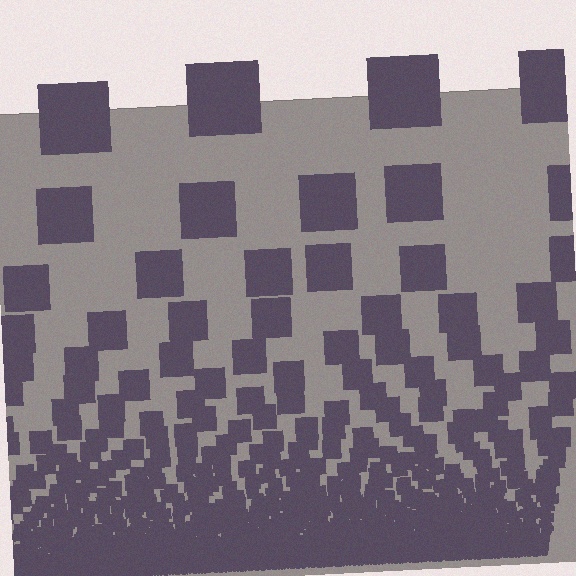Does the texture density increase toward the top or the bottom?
Density increases toward the bottom.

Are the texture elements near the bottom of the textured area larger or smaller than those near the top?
Smaller. The gradient is inverted — elements near the bottom are smaller and denser.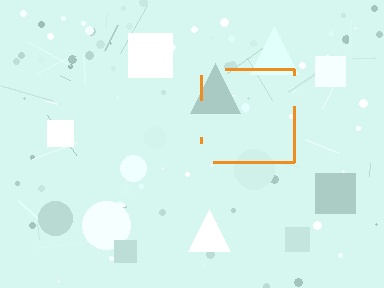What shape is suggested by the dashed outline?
The dashed outline suggests a square.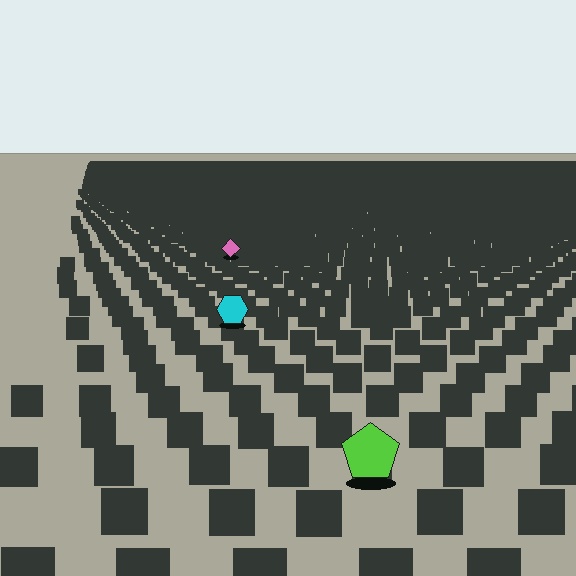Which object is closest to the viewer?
The lime pentagon is closest. The texture marks near it are larger and more spread out.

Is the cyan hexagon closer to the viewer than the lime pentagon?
No. The lime pentagon is closer — you can tell from the texture gradient: the ground texture is coarser near it.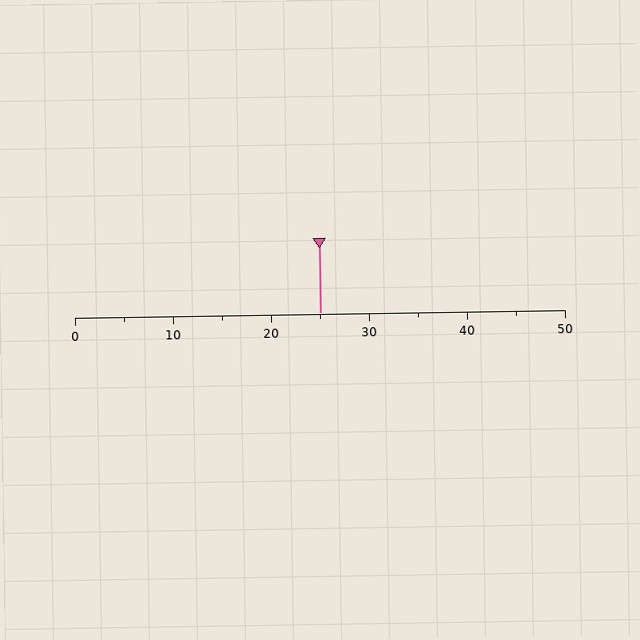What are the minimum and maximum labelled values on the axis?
The axis runs from 0 to 50.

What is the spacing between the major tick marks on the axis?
The major ticks are spaced 10 apart.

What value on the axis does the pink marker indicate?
The marker indicates approximately 25.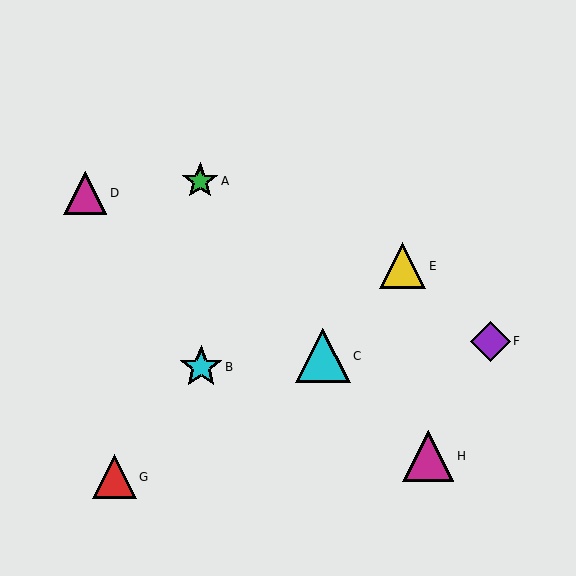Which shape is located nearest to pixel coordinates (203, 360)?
The cyan star (labeled B) at (201, 367) is nearest to that location.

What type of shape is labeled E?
Shape E is a yellow triangle.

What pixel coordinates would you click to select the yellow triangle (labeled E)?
Click at (402, 266) to select the yellow triangle E.